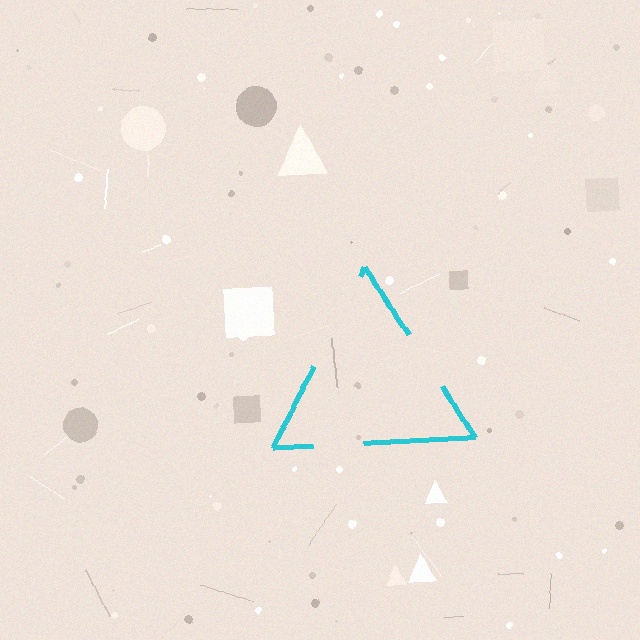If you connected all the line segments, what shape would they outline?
They would outline a triangle.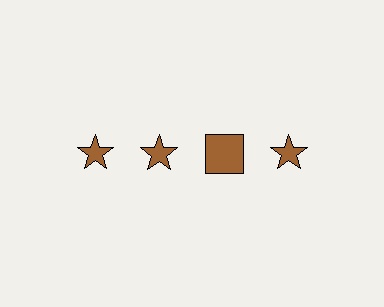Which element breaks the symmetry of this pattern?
The brown square in the top row, center column breaks the symmetry. All other shapes are brown stars.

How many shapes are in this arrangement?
There are 4 shapes arranged in a grid pattern.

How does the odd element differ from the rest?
It has a different shape: square instead of star.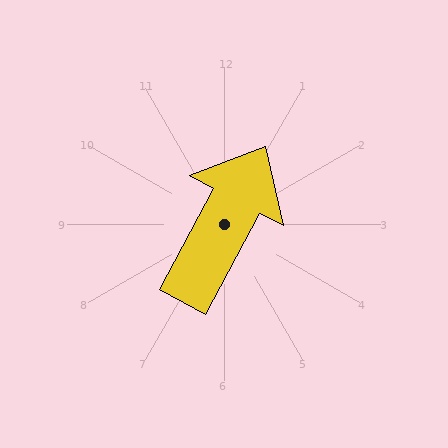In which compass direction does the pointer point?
Northeast.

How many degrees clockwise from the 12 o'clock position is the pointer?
Approximately 28 degrees.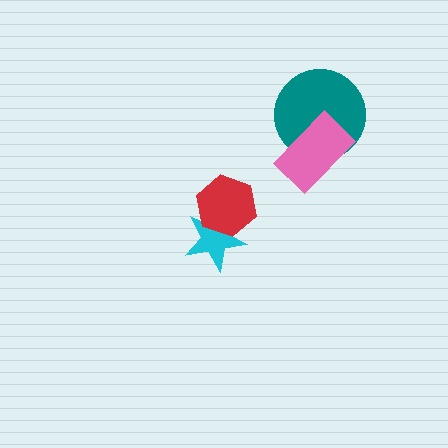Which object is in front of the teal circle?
The pink rectangle is in front of the teal circle.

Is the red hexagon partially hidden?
No, no other shape covers it.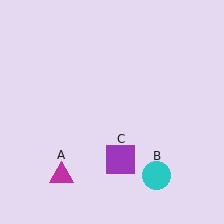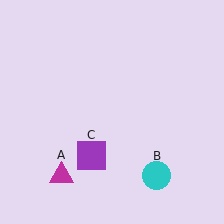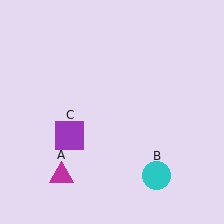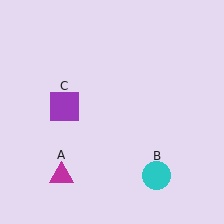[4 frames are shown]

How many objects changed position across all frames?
1 object changed position: purple square (object C).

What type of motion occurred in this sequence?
The purple square (object C) rotated clockwise around the center of the scene.